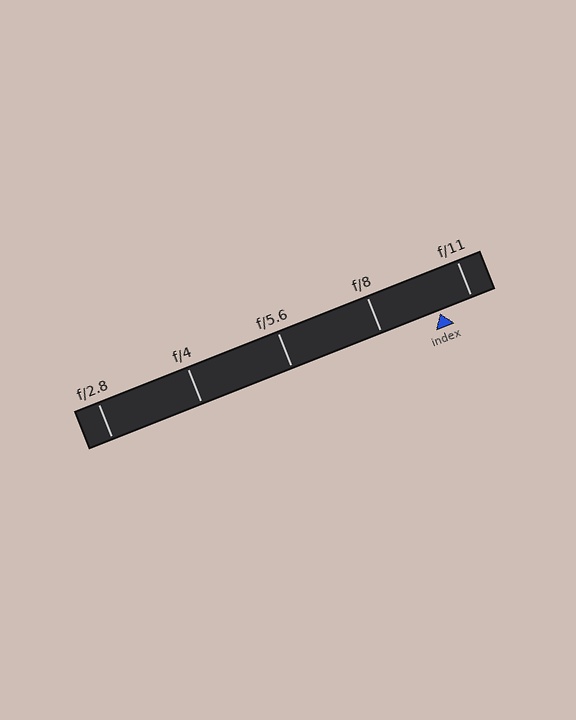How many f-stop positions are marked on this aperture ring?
There are 5 f-stop positions marked.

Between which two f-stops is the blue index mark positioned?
The index mark is between f/8 and f/11.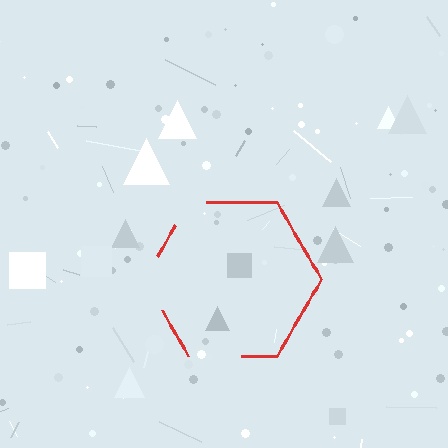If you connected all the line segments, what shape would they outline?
They would outline a hexagon.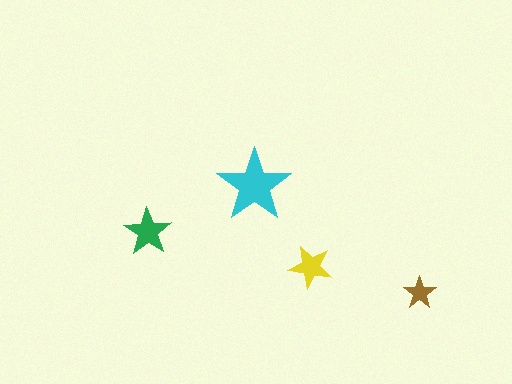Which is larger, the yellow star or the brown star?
The yellow one.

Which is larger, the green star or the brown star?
The green one.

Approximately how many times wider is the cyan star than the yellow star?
About 1.5 times wider.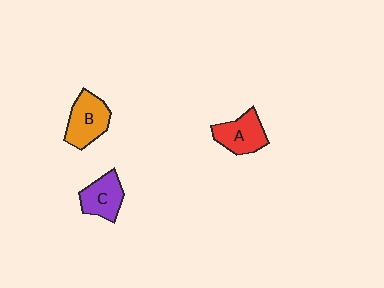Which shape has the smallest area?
Shape C (purple).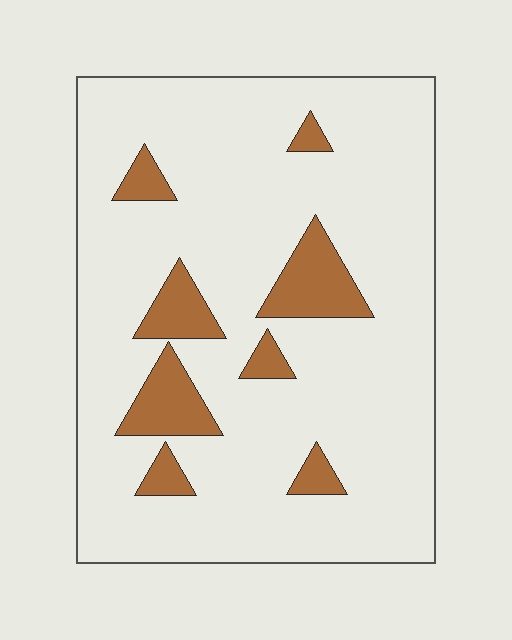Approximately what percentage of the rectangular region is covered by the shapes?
Approximately 15%.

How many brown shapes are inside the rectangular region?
8.